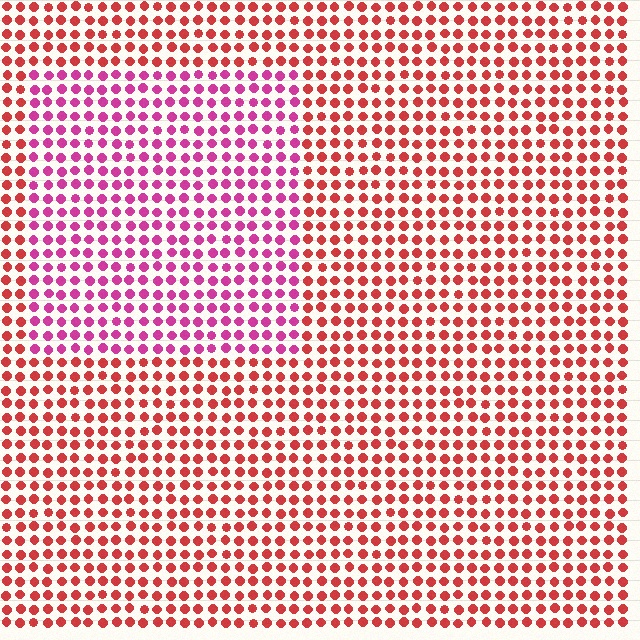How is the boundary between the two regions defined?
The boundary is defined purely by a slight shift in hue (about 39 degrees). Spacing, size, and orientation are identical on both sides.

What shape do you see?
I see a rectangle.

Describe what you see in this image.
The image is filled with small red elements in a uniform arrangement. A rectangle-shaped region is visible where the elements are tinted to a slightly different hue, forming a subtle color boundary.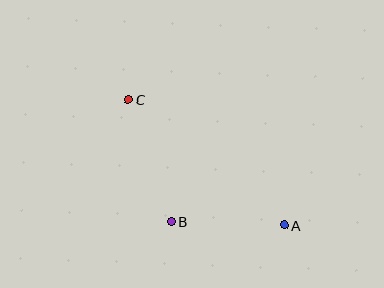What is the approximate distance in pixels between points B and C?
The distance between B and C is approximately 130 pixels.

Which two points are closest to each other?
Points A and B are closest to each other.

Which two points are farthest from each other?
Points A and C are farthest from each other.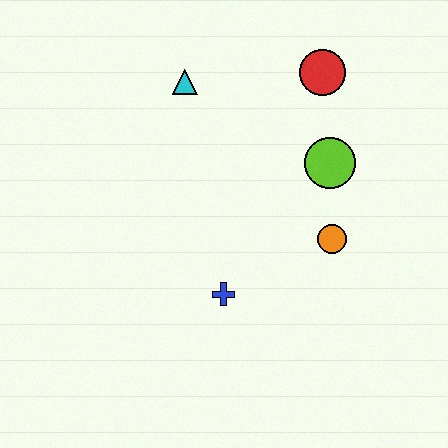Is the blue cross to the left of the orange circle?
Yes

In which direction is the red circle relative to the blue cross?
The red circle is above the blue cross.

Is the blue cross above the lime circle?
No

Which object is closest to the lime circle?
The orange circle is closest to the lime circle.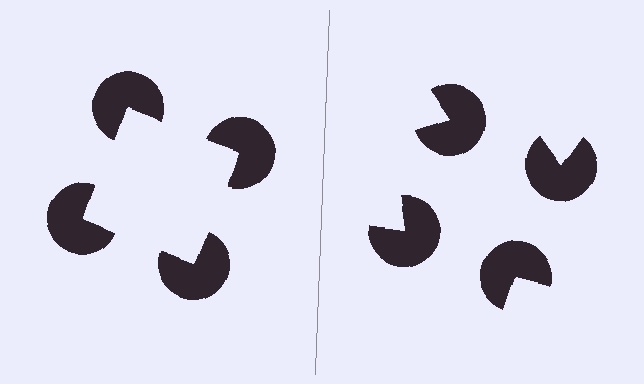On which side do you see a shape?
An illusory square appears on the left side. On the right side the wedge cuts are rotated, so no coherent shape forms.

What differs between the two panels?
The pac-man discs are positioned identically on both sides; only the wedge orientations differ. On the left they align to a square; on the right they are misaligned.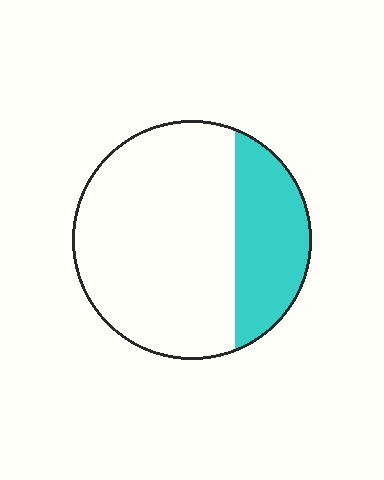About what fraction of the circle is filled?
About one quarter (1/4).